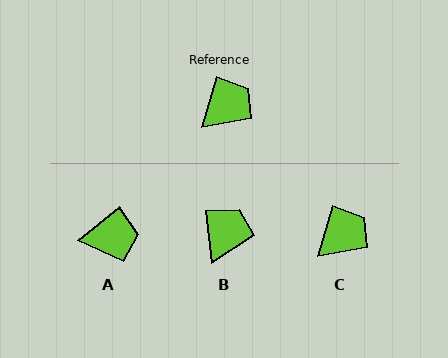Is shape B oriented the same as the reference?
No, it is off by about 23 degrees.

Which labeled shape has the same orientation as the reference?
C.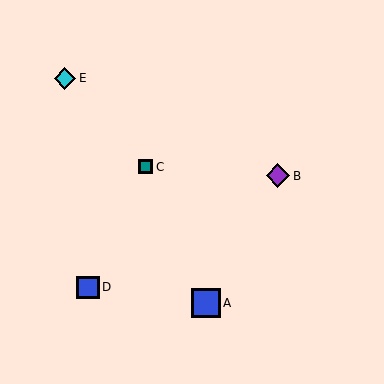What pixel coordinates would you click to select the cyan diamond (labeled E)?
Click at (65, 78) to select the cyan diamond E.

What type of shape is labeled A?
Shape A is a blue square.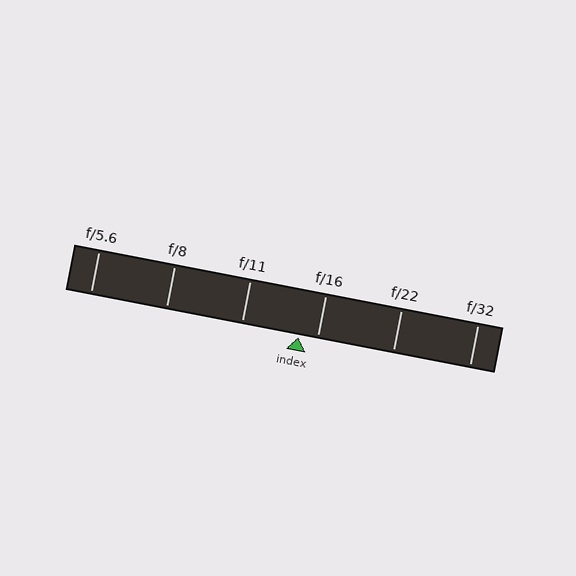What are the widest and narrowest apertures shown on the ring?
The widest aperture shown is f/5.6 and the narrowest is f/32.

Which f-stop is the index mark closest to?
The index mark is closest to f/16.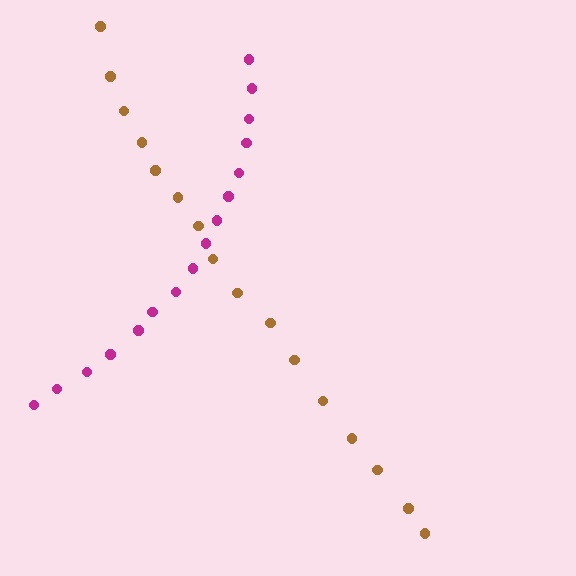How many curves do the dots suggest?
There are 2 distinct paths.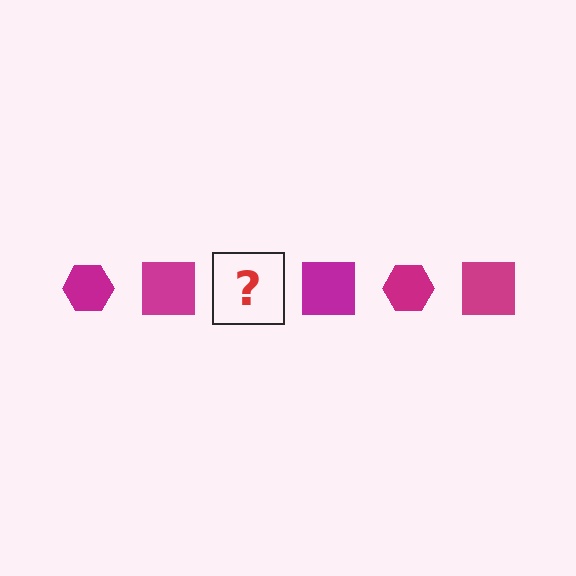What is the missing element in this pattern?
The missing element is a magenta hexagon.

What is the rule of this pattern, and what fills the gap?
The rule is that the pattern cycles through hexagon, square shapes in magenta. The gap should be filled with a magenta hexagon.